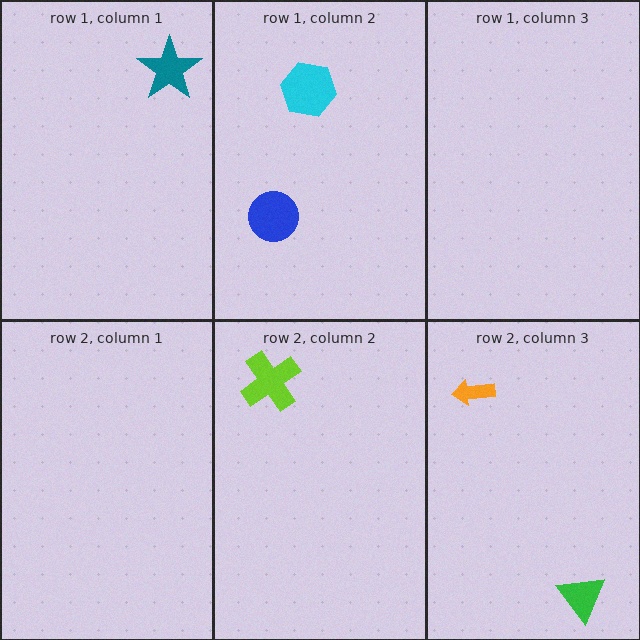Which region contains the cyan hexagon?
The row 1, column 2 region.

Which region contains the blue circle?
The row 1, column 2 region.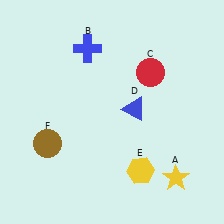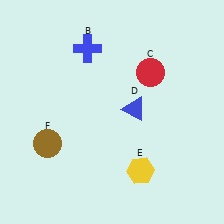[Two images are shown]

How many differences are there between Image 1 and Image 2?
There is 1 difference between the two images.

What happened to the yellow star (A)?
The yellow star (A) was removed in Image 2. It was in the bottom-right area of Image 1.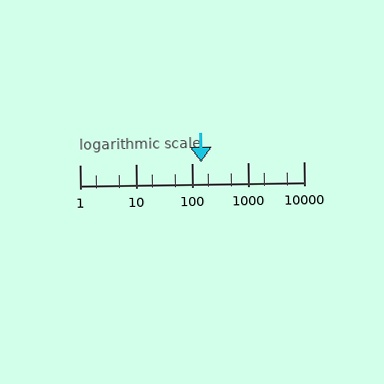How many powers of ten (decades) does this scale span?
The scale spans 4 decades, from 1 to 10000.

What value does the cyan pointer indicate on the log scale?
The pointer indicates approximately 150.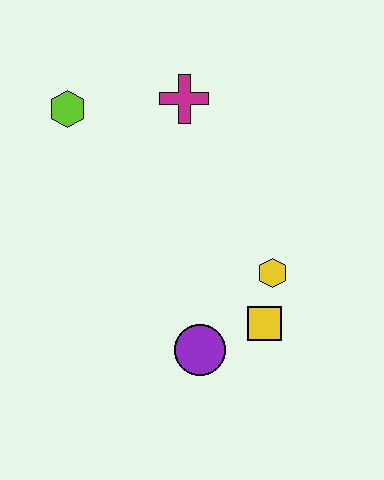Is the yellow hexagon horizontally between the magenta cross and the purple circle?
No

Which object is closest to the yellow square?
The yellow hexagon is closest to the yellow square.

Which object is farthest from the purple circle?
The lime hexagon is farthest from the purple circle.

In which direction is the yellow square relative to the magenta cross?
The yellow square is below the magenta cross.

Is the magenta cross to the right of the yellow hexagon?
No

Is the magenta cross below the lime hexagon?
No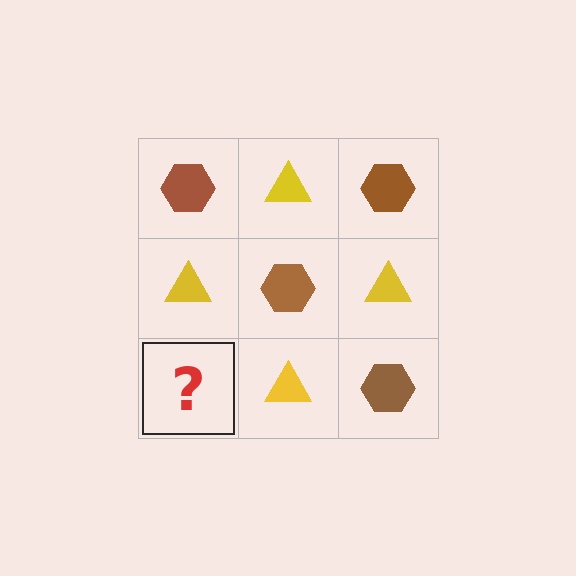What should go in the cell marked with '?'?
The missing cell should contain a brown hexagon.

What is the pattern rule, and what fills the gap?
The rule is that it alternates brown hexagon and yellow triangle in a checkerboard pattern. The gap should be filled with a brown hexagon.